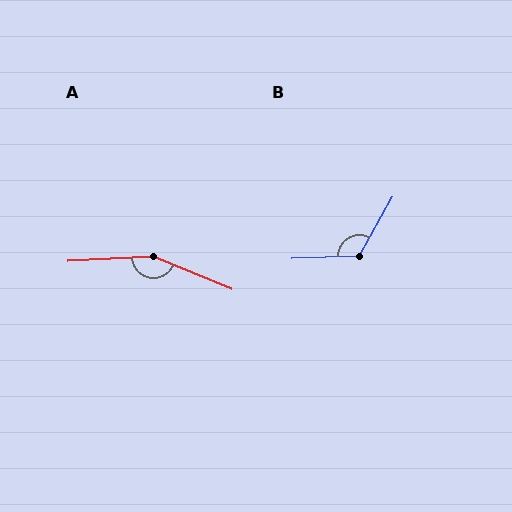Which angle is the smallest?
B, at approximately 121 degrees.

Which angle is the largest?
A, at approximately 154 degrees.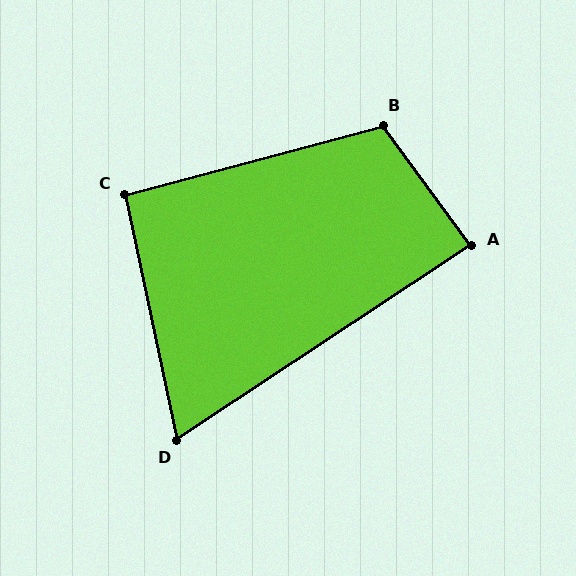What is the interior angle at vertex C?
Approximately 93 degrees (approximately right).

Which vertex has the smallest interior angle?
D, at approximately 69 degrees.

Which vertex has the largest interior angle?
B, at approximately 111 degrees.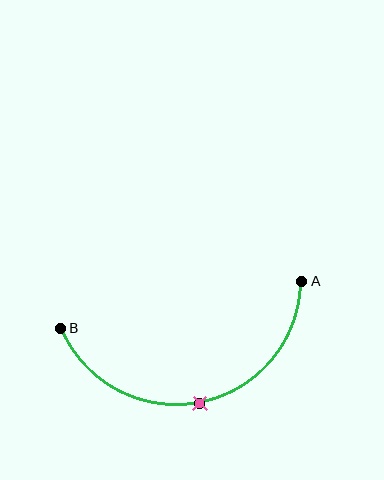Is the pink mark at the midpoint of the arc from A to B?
Yes. The pink mark lies on the arc at equal arc-length from both A and B — it is the arc midpoint.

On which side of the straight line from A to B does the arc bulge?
The arc bulges below the straight line connecting A and B.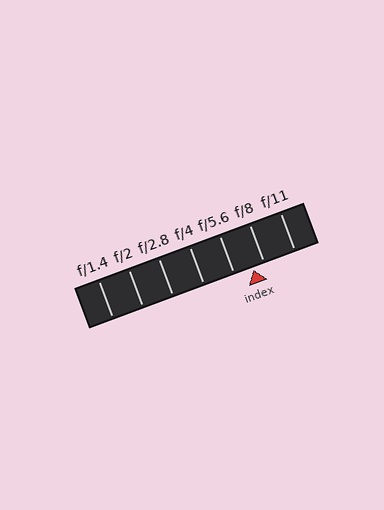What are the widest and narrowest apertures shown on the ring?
The widest aperture shown is f/1.4 and the narrowest is f/11.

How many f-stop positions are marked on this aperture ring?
There are 7 f-stop positions marked.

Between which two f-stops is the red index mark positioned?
The index mark is between f/5.6 and f/8.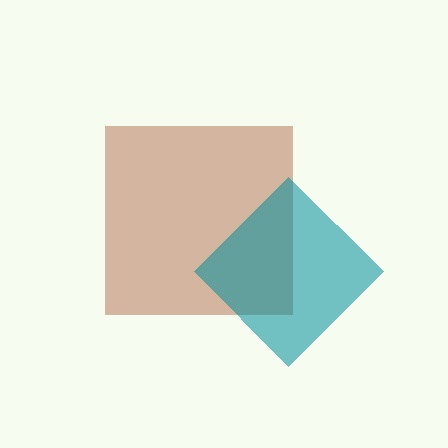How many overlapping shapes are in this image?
There are 2 overlapping shapes in the image.